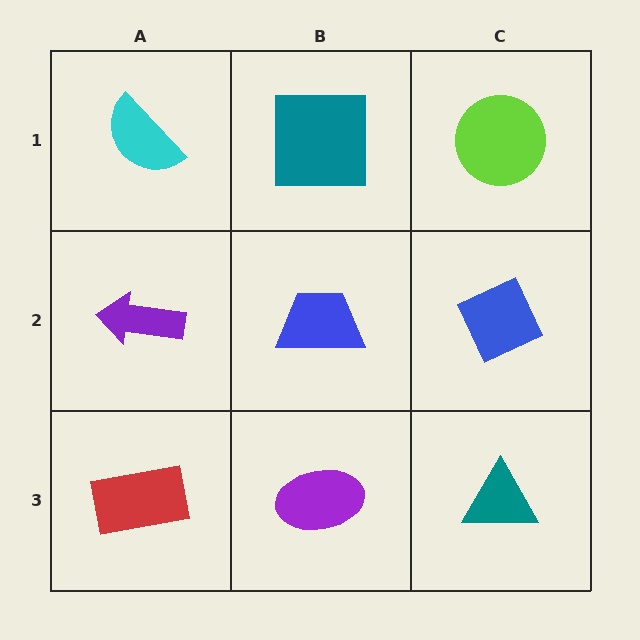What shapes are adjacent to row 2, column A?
A cyan semicircle (row 1, column A), a red rectangle (row 3, column A), a blue trapezoid (row 2, column B).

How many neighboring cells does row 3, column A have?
2.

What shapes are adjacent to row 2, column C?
A lime circle (row 1, column C), a teal triangle (row 3, column C), a blue trapezoid (row 2, column B).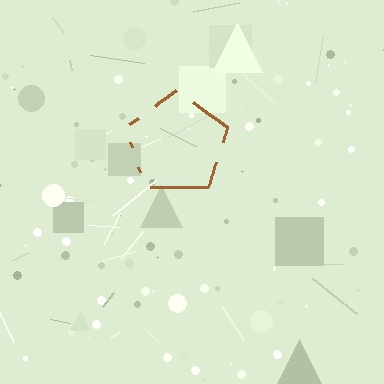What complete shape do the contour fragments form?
The contour fragments form a pentagon.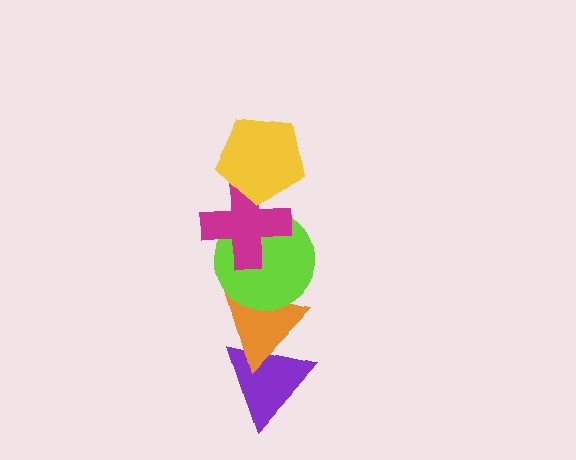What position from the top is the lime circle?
The lime circle is 3rd from the top.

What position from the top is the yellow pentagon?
The yellow pentagon is 1st from the top.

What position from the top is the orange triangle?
The orange triangle is 4th from the top.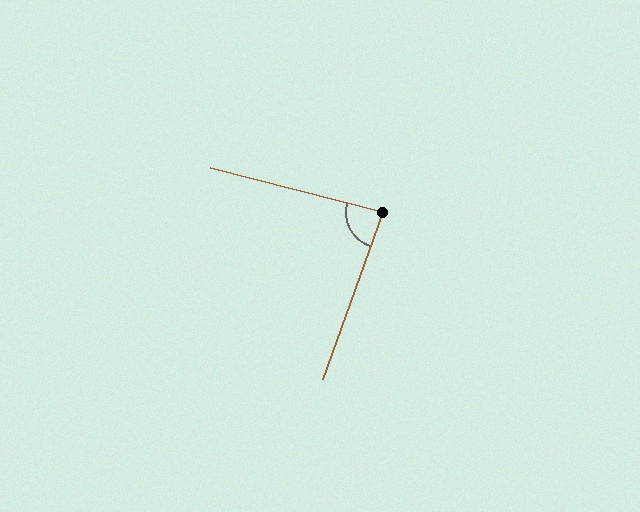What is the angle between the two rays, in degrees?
Approximately 85 degrees.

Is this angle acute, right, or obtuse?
It is acute.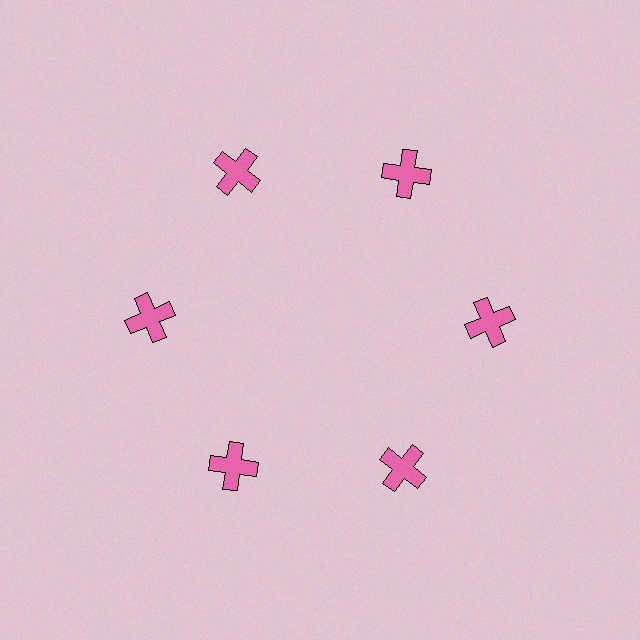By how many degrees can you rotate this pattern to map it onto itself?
The pattern maps onto itself every 60 degrees of rotation.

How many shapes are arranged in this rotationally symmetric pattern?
There are 6 shapes, arranged in 6 groups of 1.